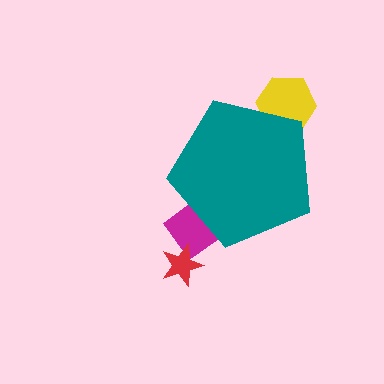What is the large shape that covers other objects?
A teal pentagon.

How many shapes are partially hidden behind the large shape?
2 shapes are partially hidden.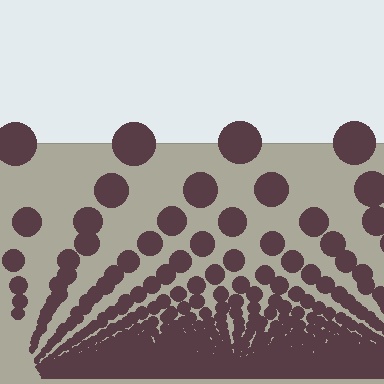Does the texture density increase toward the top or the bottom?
Density increases toward the bottom.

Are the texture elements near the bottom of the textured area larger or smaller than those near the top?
Smaller. The gradient is inverted — elements near the bottom are smaller and denser.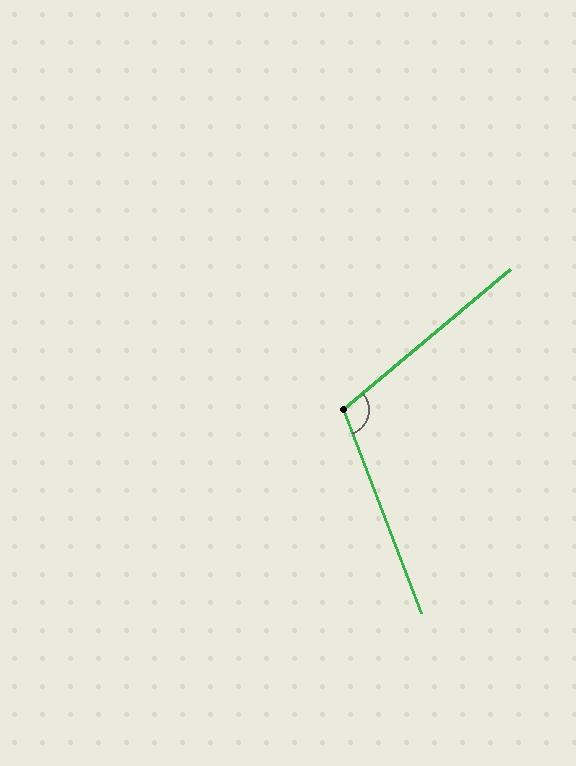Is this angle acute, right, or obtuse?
It is obtuse.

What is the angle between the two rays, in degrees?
Approximately 109 degrees.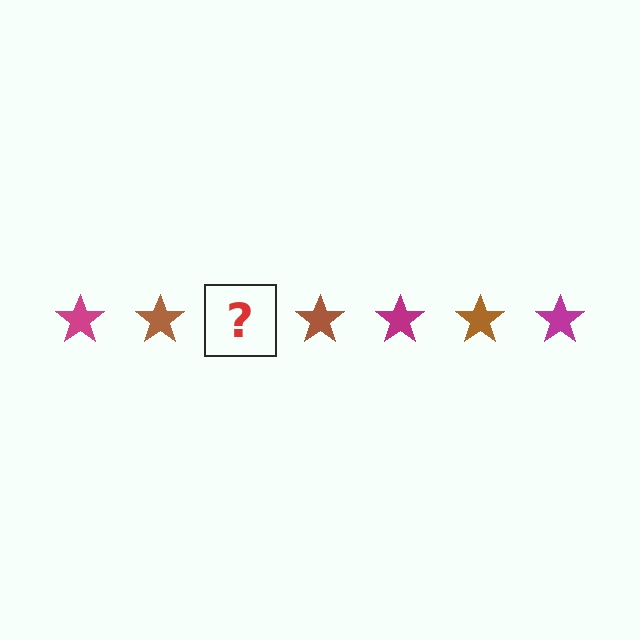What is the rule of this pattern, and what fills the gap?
The rule is that the pattern cycles through magenta, brown stars. The gap should be filled with a magenta star.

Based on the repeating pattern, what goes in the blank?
The blank should be a magenta star.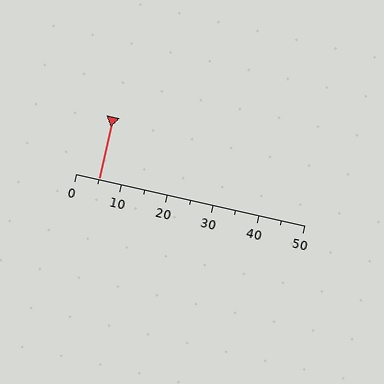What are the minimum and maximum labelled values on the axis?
The axis runs from 0 to 50.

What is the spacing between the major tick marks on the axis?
The major ticks are spaced 10 apart.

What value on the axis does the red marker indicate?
The marker indicates approximately 5.